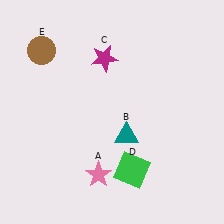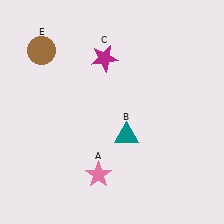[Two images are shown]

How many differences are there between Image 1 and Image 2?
There is 1 difference between the two images.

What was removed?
The green square (D) was removed in Image 2.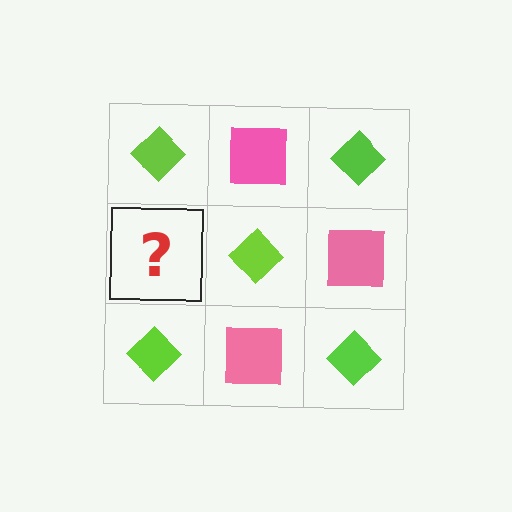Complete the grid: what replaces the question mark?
The question mark should be replaced with a pink square.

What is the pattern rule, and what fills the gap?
The rule is that it alternates lime diamond and pink square in a checkerboard pattern. The gap should be filled with a pink square.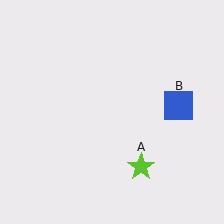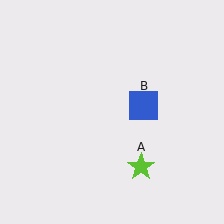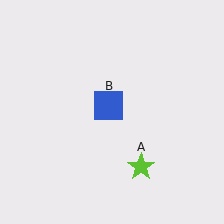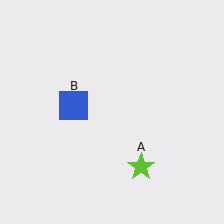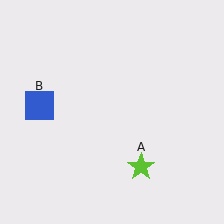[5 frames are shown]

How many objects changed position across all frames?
1 object changed position: blue square (object B).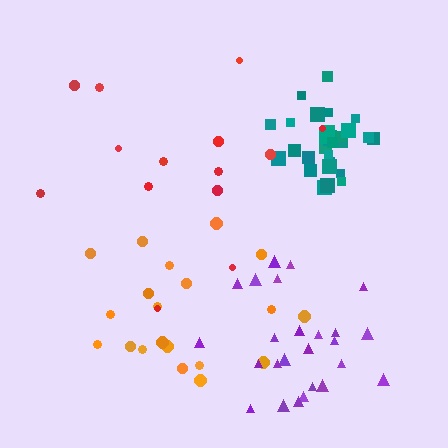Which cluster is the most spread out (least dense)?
Red.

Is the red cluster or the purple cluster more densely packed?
Purple.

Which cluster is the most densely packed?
Teal.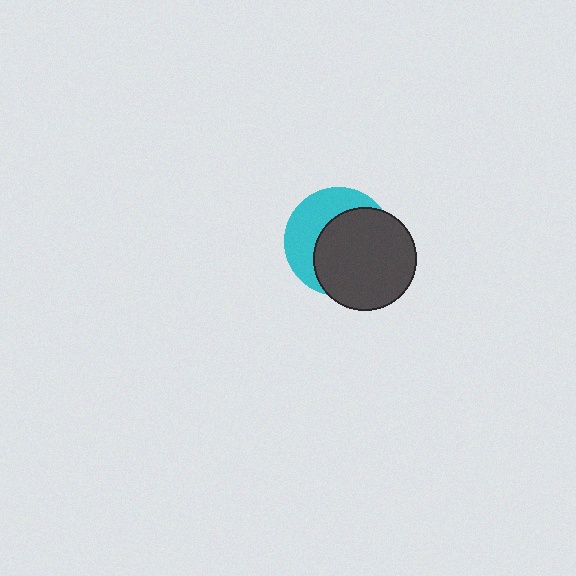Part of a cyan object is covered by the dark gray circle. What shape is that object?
It is a circle.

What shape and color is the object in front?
The object in front is a dark gray circle.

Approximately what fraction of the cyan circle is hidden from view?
Roughly 60% of the cyan circle is hidden behind the dark gray circle.